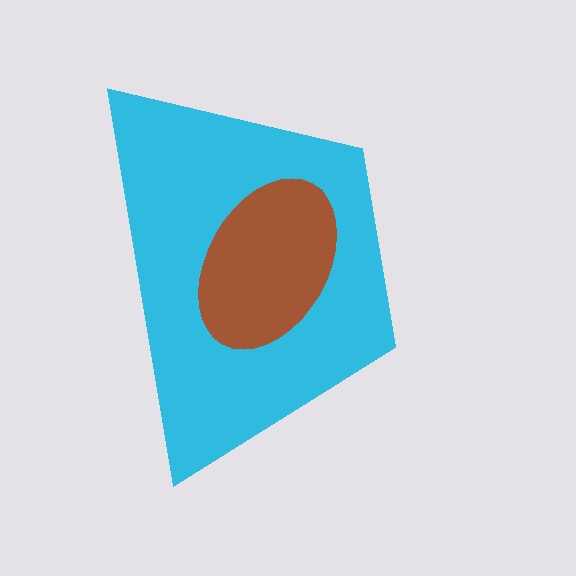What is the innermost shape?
The brown ellipse.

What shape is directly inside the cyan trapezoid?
The brown ellipse.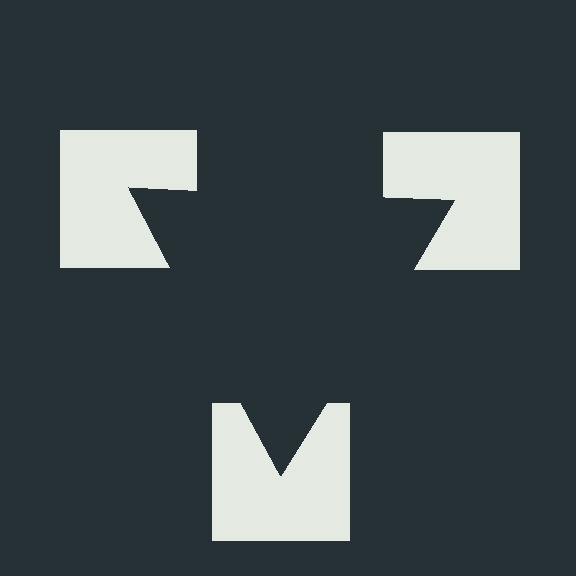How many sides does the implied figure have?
3 sides.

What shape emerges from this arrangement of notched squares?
An illusory triangle — its edges are inferred from the aligned wedge cuts in the notched squares, not physically drawn.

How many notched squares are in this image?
There are 3 — one at each vertex of the illusory triangle.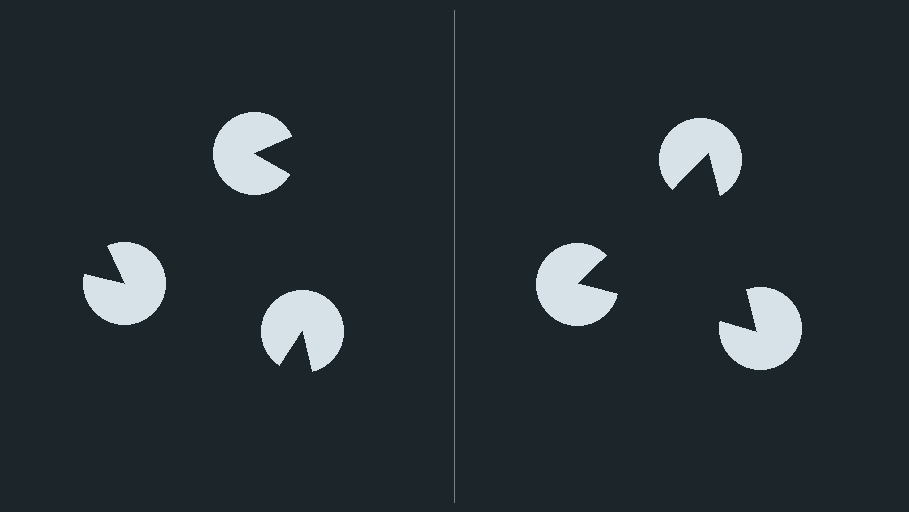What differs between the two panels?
The pac-man discs are positioned identically on both sides; only the wedge orientations differ. On the right they align to a triangle; on the left they are misaligned.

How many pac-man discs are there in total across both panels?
6 — 3 on each side.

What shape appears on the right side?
An illusory triangle.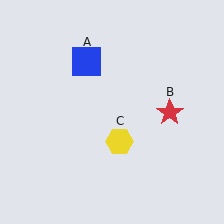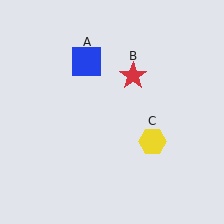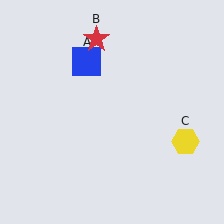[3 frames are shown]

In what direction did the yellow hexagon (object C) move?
The yellow hexagon (object C) moved right.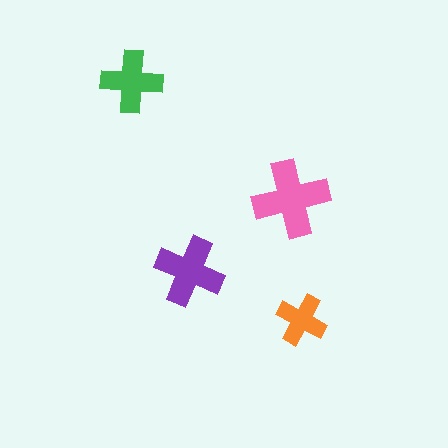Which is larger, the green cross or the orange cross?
The green one.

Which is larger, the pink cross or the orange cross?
The pink one.